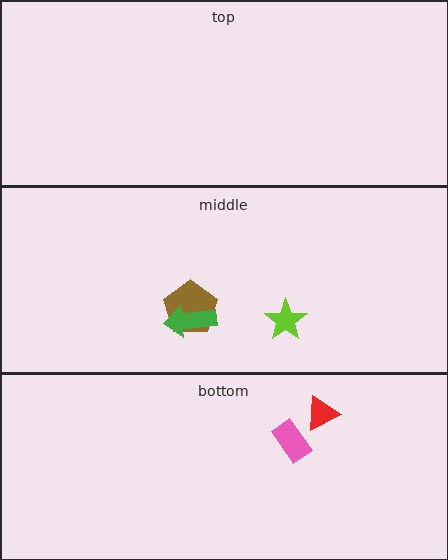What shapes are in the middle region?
The brown pentagon, the lime star, the green arrow.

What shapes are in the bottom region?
The red triangle, the pink rectangle.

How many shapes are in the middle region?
3.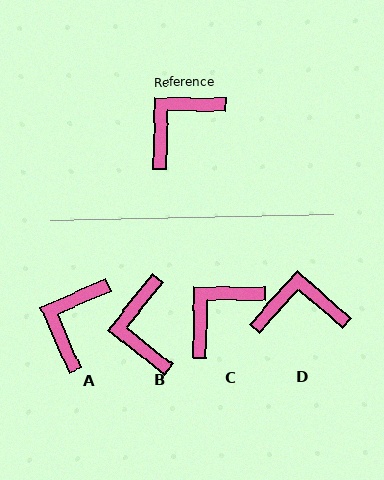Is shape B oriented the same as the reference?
No, it is off by about 53 degrees.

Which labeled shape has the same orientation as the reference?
C.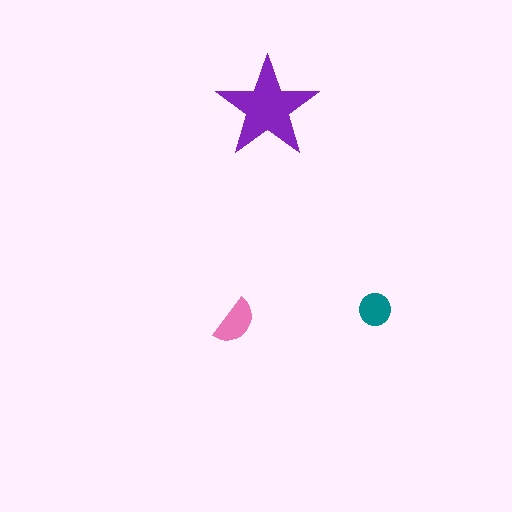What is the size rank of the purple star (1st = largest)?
1st.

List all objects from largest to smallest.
The purple star, the pink semicircle, the teal circle.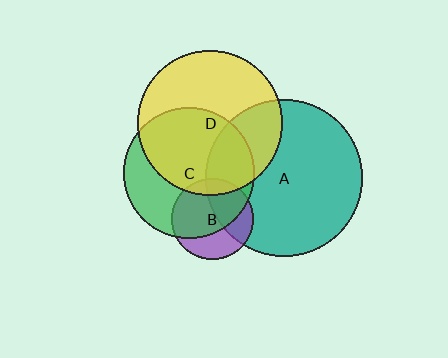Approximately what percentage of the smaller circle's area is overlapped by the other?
Approximately 25%.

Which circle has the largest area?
Circle A (teal).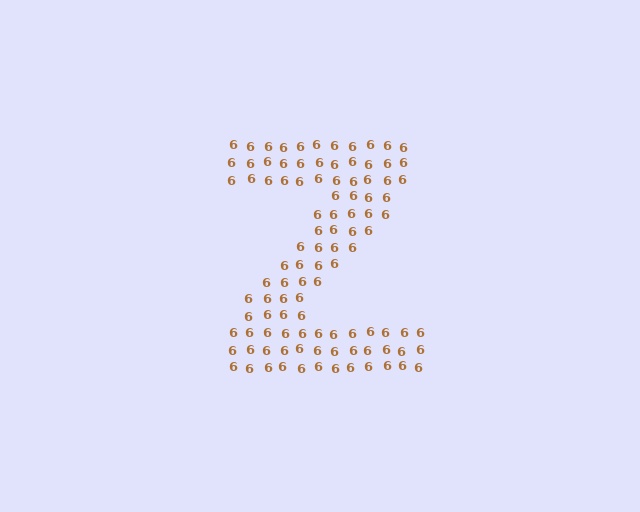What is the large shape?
The large shape is the letter Z.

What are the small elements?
The small elements are digit 6's.